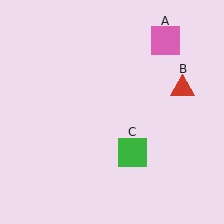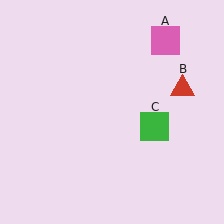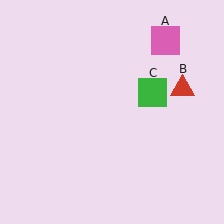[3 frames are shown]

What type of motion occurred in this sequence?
The green square (object C) rotated counterclockwise around the center of the scene.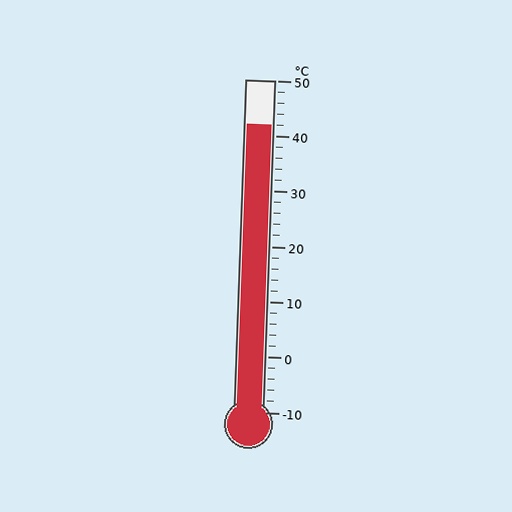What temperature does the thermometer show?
The thermometer shows approximately 42°C.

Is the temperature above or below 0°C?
The temperature is above 0°C.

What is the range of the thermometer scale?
The thermometer scale ranges from -10°C to 50°C.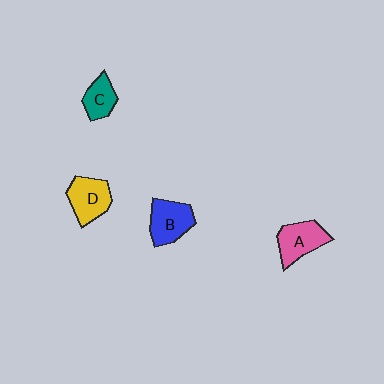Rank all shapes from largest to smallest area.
From largest to smallest: B (blue), A (pink), D (yellow), C (teal).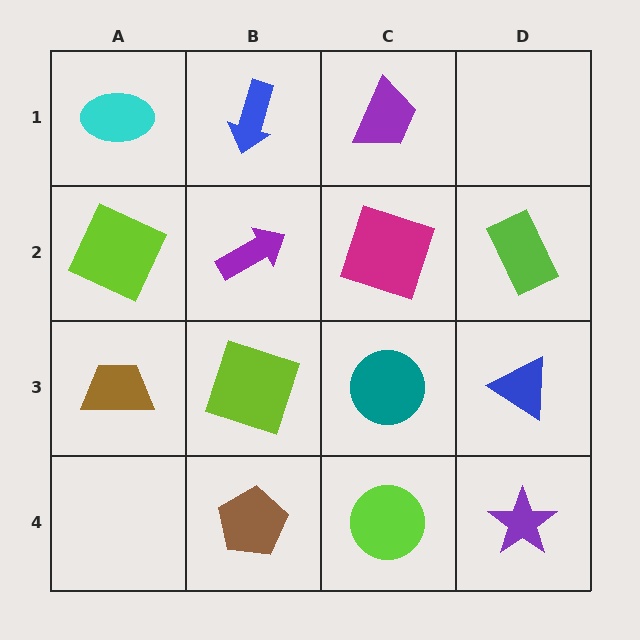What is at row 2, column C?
A magenta square.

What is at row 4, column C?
A lime circle.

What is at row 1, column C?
A purple trapezoid.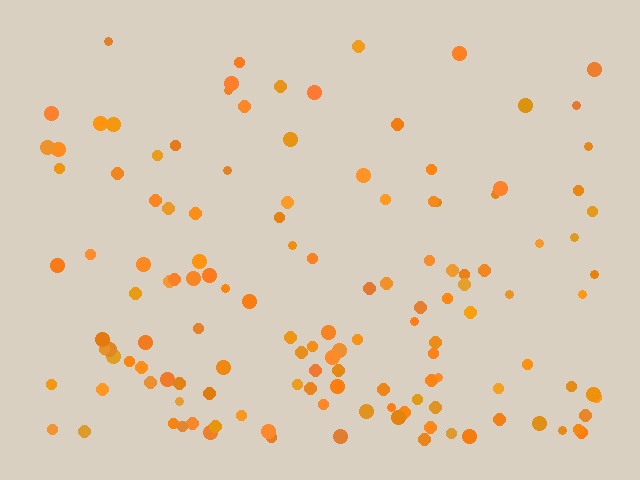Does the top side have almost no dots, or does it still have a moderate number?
Still a moderate number, just noticeably fewer than the bottom.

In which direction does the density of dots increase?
From top to bottom, with the bottom side densest.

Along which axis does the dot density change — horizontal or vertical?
Vertical.